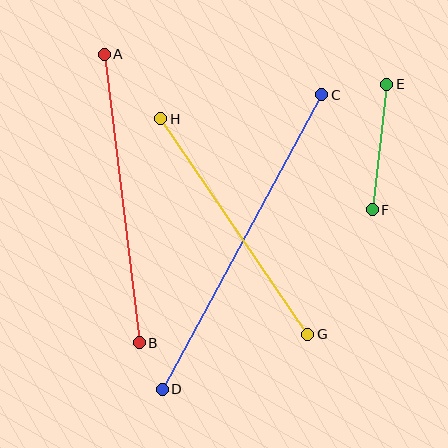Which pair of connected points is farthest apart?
Points C and D are farthest apart.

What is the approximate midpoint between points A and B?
The midpoint is at approximately (122, 198) pixels.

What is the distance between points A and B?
The distance is approximately 291 pixels.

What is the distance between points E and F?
The distance is approximately 126 pixels.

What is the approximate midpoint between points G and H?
The midpoint is at approximately (234, 226) pixels.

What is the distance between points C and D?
The distance is approximately 335 pixels.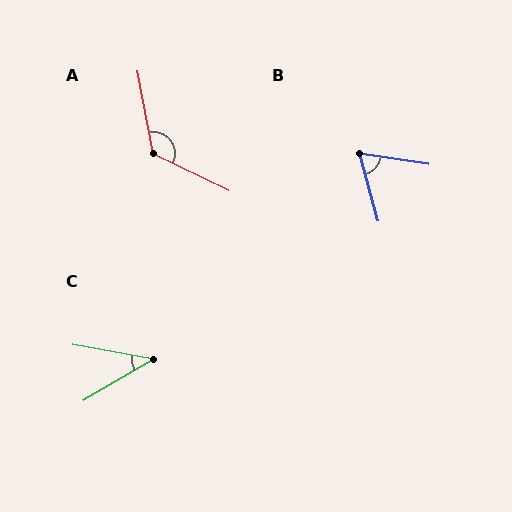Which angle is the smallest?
C, at approximately 41 degrees.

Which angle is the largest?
A, at approximately 127 degrees.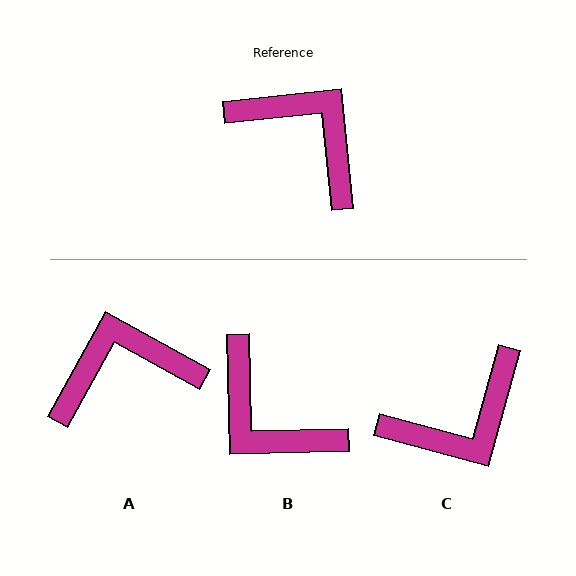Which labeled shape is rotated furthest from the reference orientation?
B, about 175 degrees away.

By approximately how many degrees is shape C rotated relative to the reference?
Approximately 111 degrees clockwise.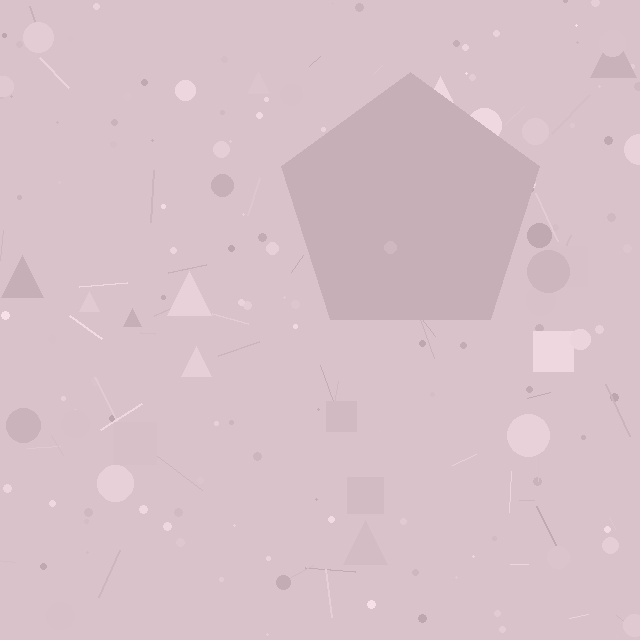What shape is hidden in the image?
A pentagon is hidden in the image.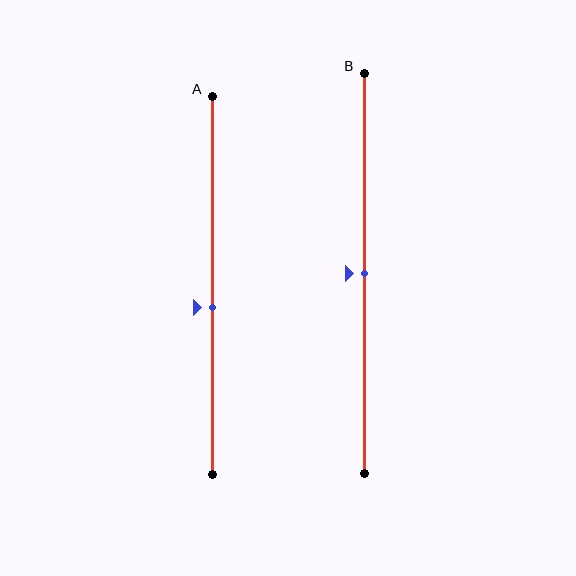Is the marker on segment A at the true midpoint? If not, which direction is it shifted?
No, the marker on segment A is shifted downward by about 6% of the segment length.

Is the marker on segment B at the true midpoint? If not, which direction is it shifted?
Yes, the marker on segment B is at the true midpoint.